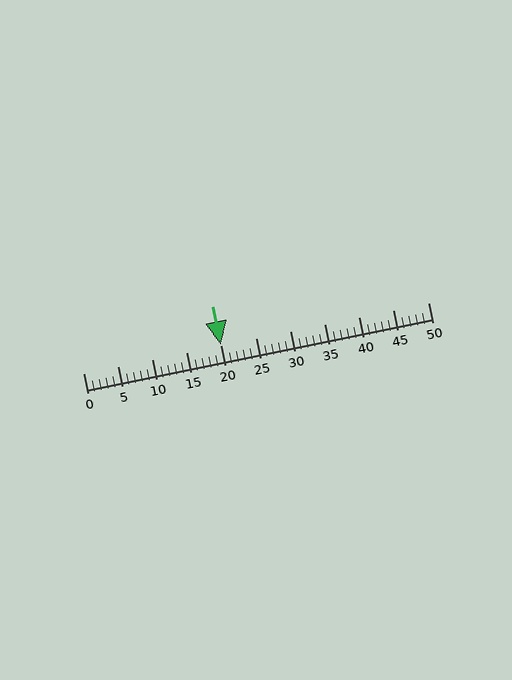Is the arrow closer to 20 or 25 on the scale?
The arrow is closer to 20.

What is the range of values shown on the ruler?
The ruler shows values from 0 to 50.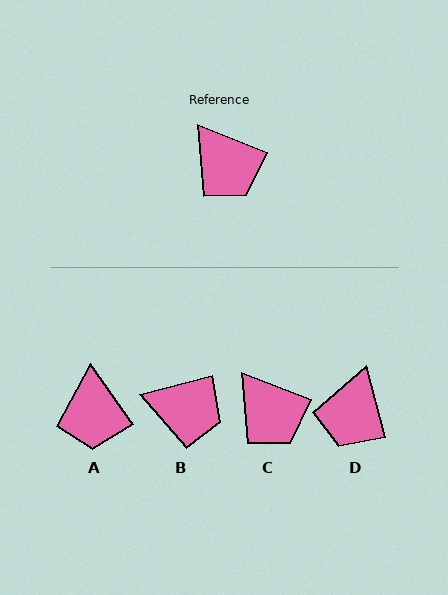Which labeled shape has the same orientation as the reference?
C.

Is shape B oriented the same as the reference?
No, it is off by about 36 degrees.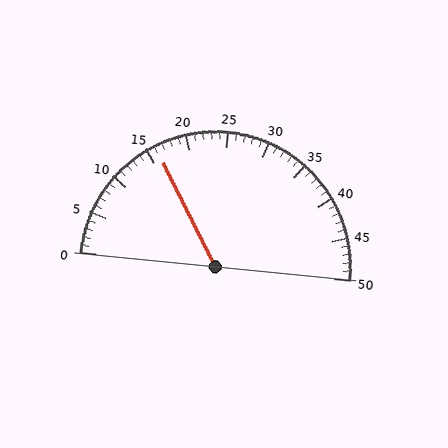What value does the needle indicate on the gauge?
The needle indicates approximately 16.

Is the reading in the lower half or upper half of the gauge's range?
The reading is in the lower half of the range (0 to 50).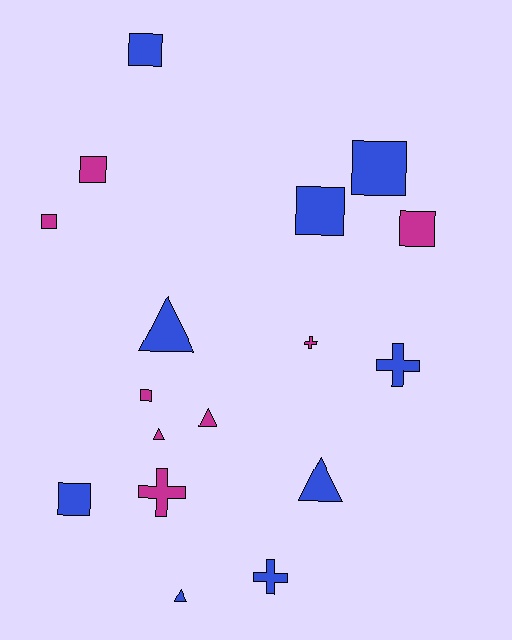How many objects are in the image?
There are 17 objects.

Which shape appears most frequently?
Square, with 8 objects.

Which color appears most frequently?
Blue, with 9 objects.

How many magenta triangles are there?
There are 2 magenta triangles.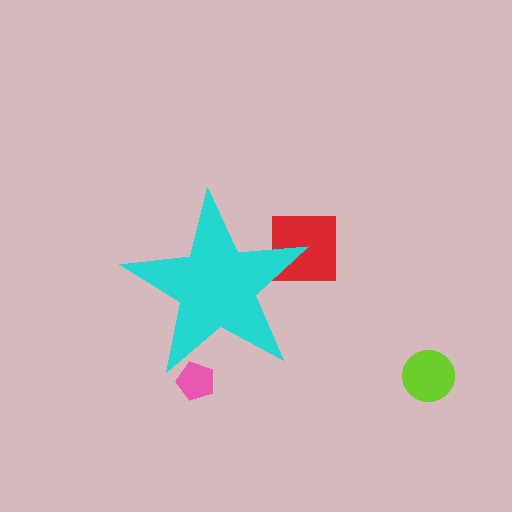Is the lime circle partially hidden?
No, the lime circle is fully visible.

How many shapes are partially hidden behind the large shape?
2 shapes are partially hidden.